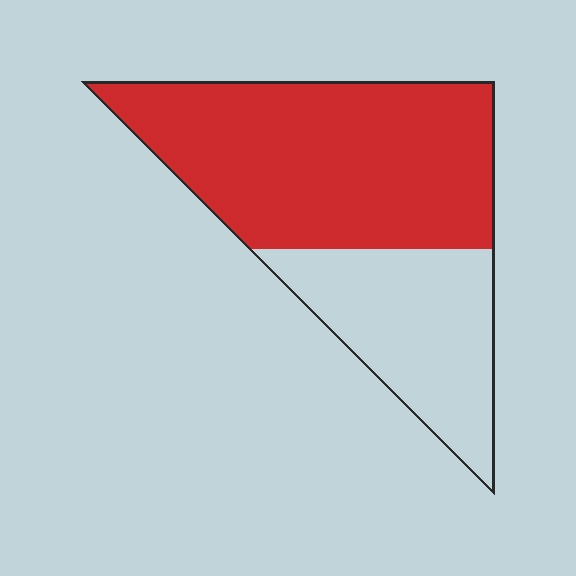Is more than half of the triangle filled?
Yes.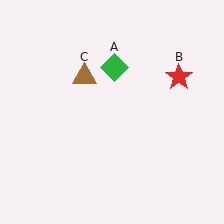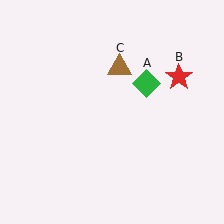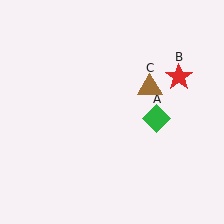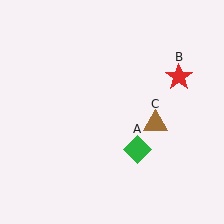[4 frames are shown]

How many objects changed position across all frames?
2 objects changed position: green diamond (object A), brown triangle (object C).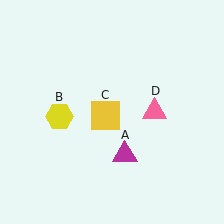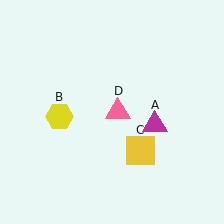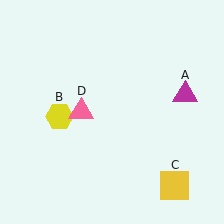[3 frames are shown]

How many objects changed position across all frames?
3 objects changed position: magenta triangle (object A), yellow square (object C), pink triangle (object D).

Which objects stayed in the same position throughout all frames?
Yellow hexagon (object B) remained stationary.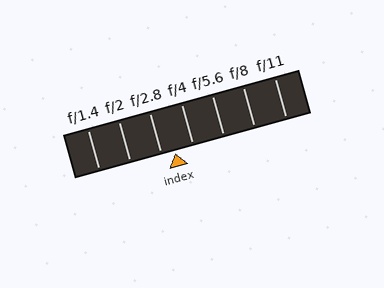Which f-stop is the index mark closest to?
The index mark is closest to f/2.8.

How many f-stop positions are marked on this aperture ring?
There are 7 f-stop positions marked.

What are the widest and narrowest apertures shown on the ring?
The widest aperture shown is f/1.4 and the narrowest is f/11.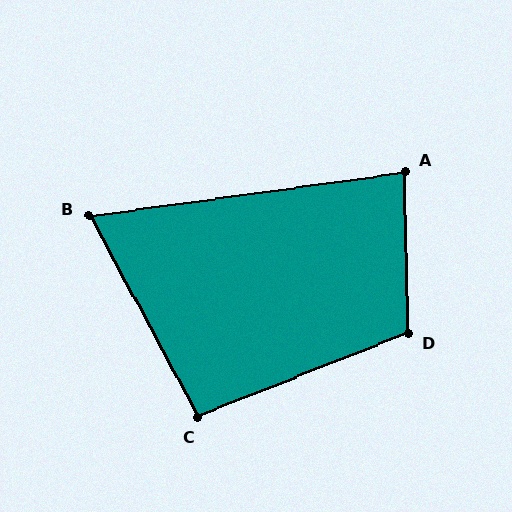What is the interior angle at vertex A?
Approximately 83 degrees (acute).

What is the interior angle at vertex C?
Approximately 97 degrees (obtuse).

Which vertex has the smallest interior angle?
B, at approximately 70 degrees.